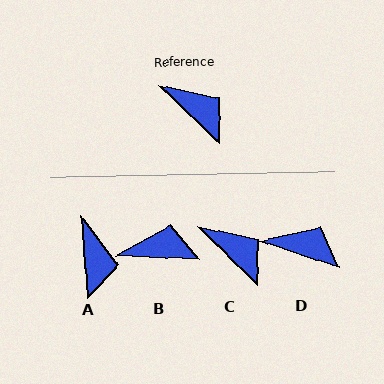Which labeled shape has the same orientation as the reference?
C.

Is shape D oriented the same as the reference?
No, it is off by about 26 degrees.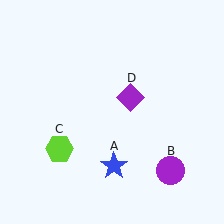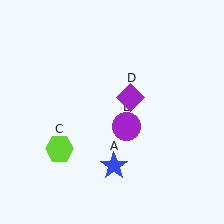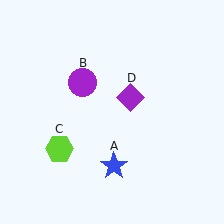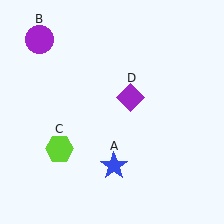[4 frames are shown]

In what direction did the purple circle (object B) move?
The purple circle (object B) moved up and to the left.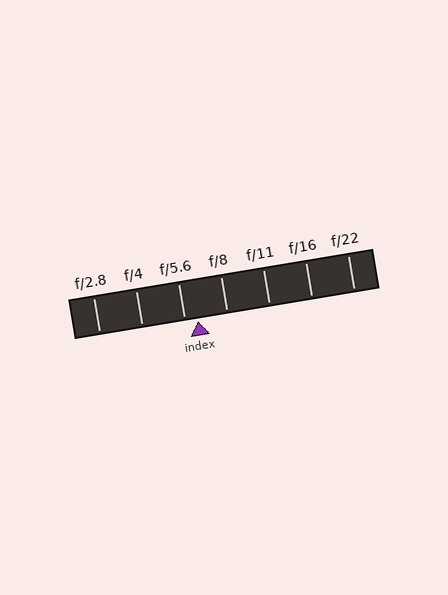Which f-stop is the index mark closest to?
The index mark is closest to f/5.6.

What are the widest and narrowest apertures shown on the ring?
The widest aperture shown is f/2.8 and the narrowest is f/22.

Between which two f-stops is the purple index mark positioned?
The index mark is between f/5.6 and f/8.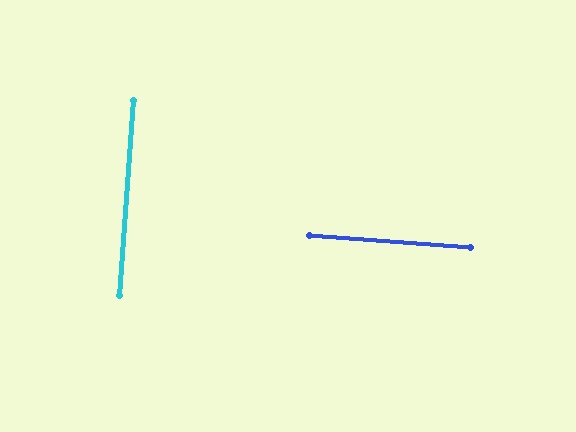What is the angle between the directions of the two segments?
Approximately 90 degrees.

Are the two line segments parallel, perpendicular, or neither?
Perpendicular — they meet at approximately 90°.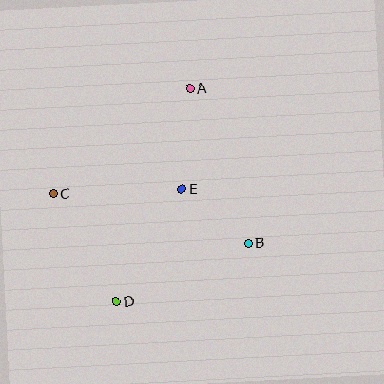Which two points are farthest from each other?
Points A and D are farthest from each other.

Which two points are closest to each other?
Points B and E are closest to each other.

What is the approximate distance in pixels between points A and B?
The distance between A and B is approximately 165 pixels.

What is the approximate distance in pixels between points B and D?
The distance between B and D is approximately 144 pixels.